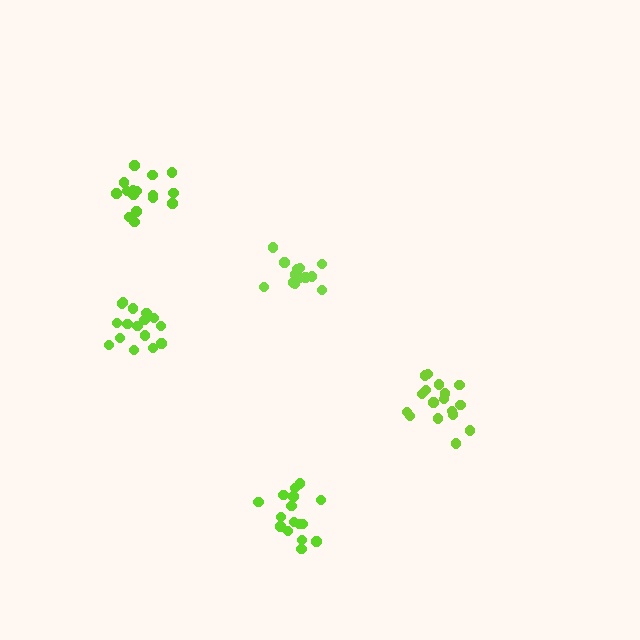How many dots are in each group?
Group 1: 16 dots, Group 2: 16 dots, Group 3: 14 dots, Group 4: 16 dots, Group 5: 17 dots (79 total).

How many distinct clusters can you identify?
There are 5 distinct clusters.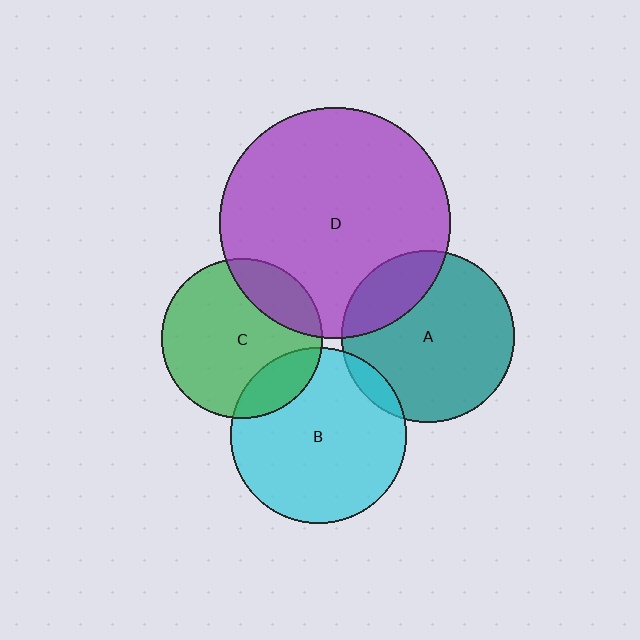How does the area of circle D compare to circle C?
Approximately 2.1 times.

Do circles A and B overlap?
Yes.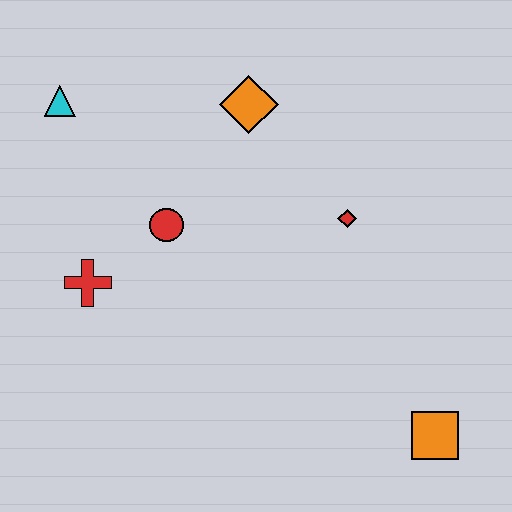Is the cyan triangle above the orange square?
Yes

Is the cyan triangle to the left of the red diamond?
Yes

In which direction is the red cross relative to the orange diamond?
The red cross is below the orange diamond.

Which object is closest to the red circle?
The red cross is closest to the red circle.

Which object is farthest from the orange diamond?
The orange square is farthest from the orange diamond.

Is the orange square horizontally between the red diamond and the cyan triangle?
No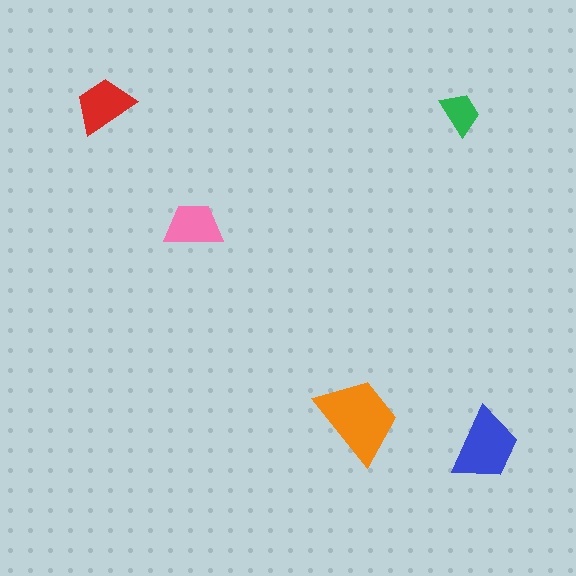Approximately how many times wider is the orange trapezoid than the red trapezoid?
About 1.5 times wider.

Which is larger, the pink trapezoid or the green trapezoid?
The pink one.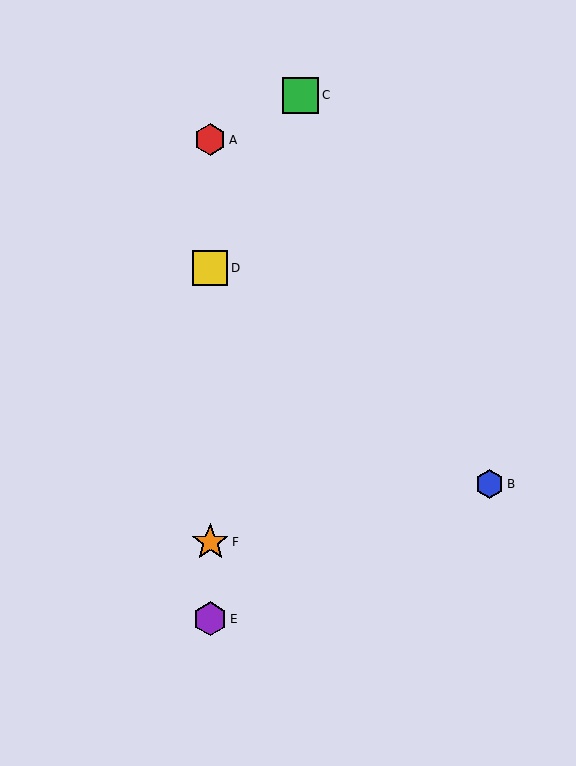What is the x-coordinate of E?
Object E is at x≈210.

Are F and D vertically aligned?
Yes, both are at x≈210.